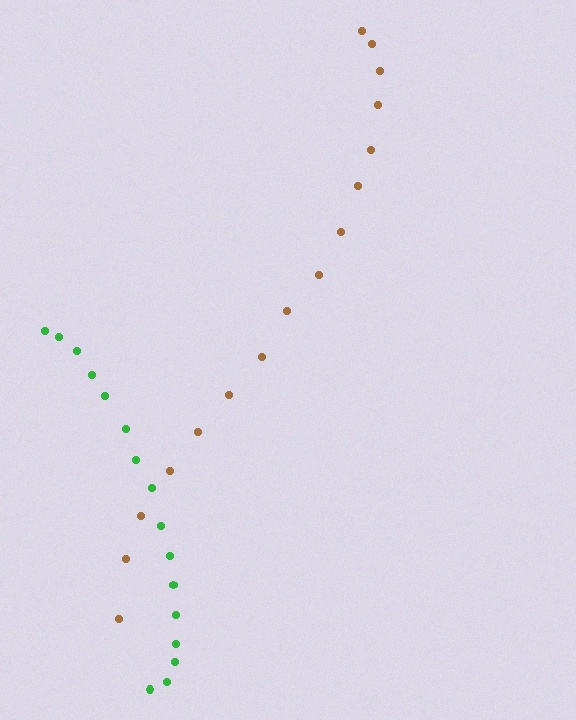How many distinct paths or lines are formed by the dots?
There are 2 distinct paths.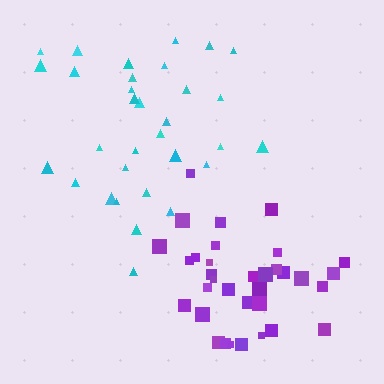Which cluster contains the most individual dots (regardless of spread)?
Purple (34).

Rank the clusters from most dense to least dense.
purple, cyan.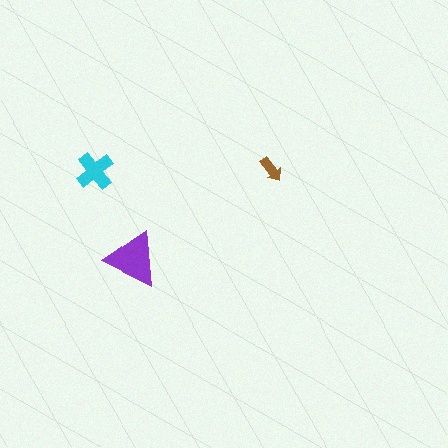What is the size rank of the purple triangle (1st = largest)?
1st.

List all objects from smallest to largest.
The brown arrow, the cyan cross, the purple triangle.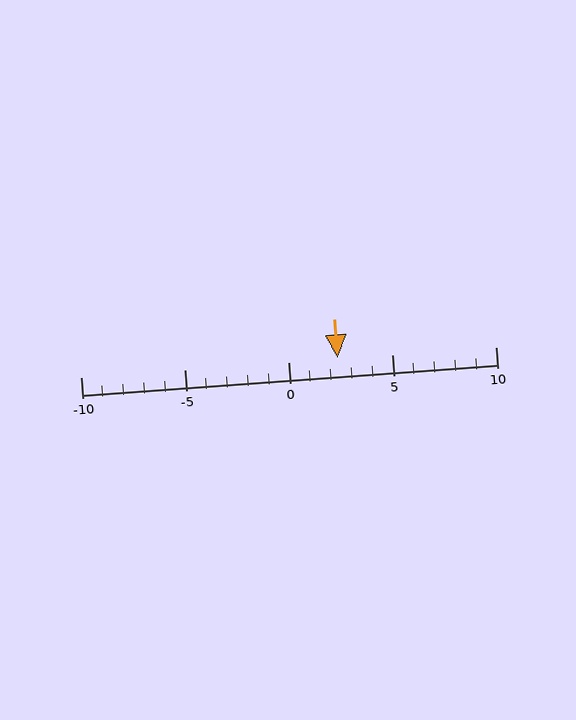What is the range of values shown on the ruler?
The ruler shows values from -10 to 10.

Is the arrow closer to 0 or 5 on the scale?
The arrow is closer to 0.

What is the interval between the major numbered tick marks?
The major tick marks are spaced 5 units apart.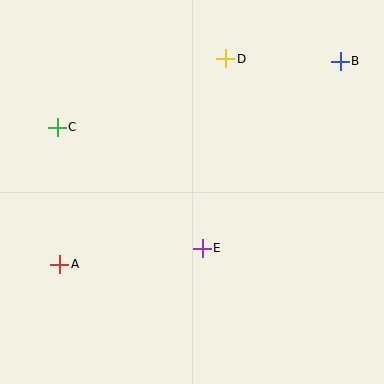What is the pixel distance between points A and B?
The distance between A and B is 346 pixels.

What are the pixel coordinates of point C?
Point C is at (57, 127).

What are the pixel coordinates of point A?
Point A is at (60, 264).